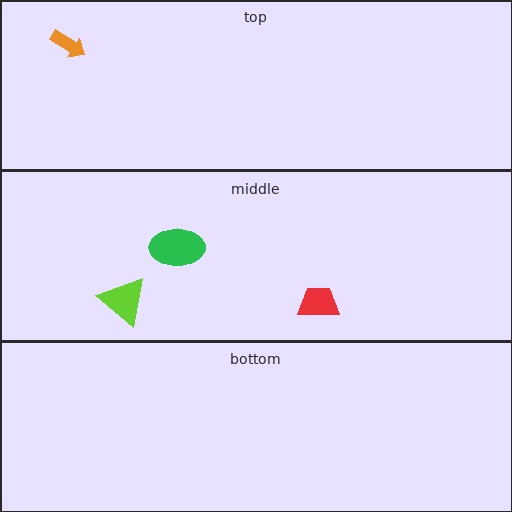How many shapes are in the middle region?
3.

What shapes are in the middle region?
The green ellipse, the lime triangle, the red trapezoid.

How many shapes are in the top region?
1.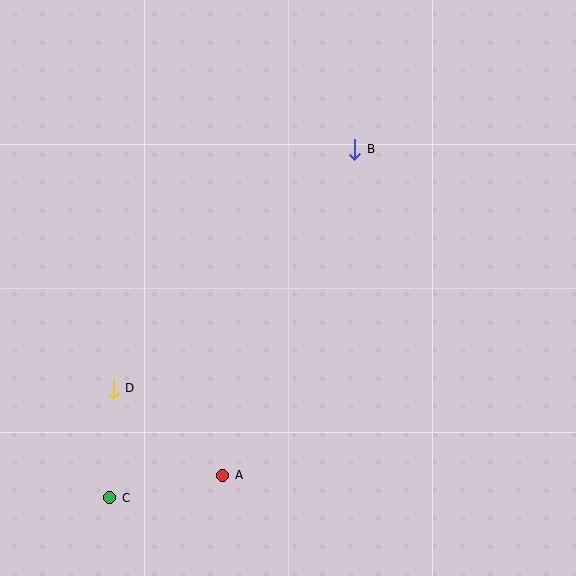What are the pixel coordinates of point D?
Point D is at (113, 388).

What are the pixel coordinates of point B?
Point B is at (355, 149).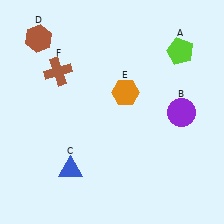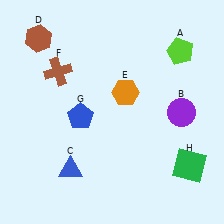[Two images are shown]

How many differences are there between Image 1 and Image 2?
There are 2 differences between the two images.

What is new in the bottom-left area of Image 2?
A blue pentagon (G) was added in the bottom-left area of Image 2.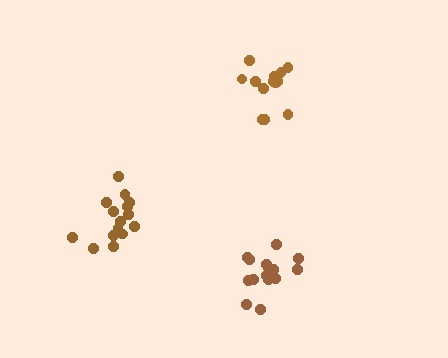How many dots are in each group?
Group 1: 16 dots, Group 2: 14 dots, Group 3: 15 dots (45 total).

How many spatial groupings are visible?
There are 3 spatial groupings.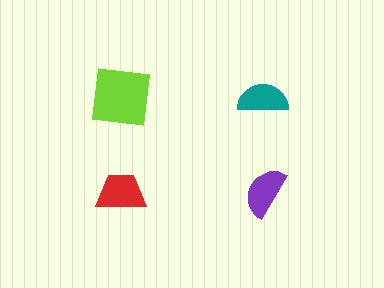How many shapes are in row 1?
2 shapes.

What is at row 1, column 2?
A teal semicircle.